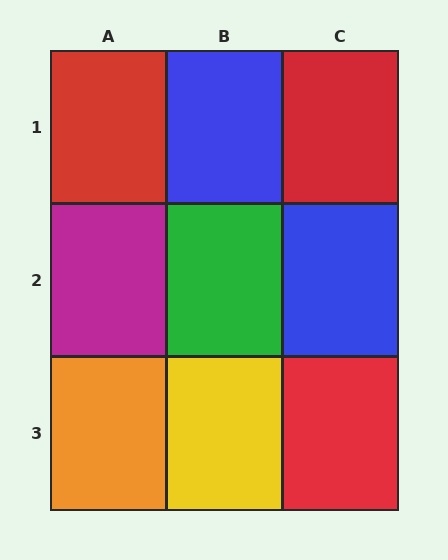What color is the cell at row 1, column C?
Red.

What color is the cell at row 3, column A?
Orange.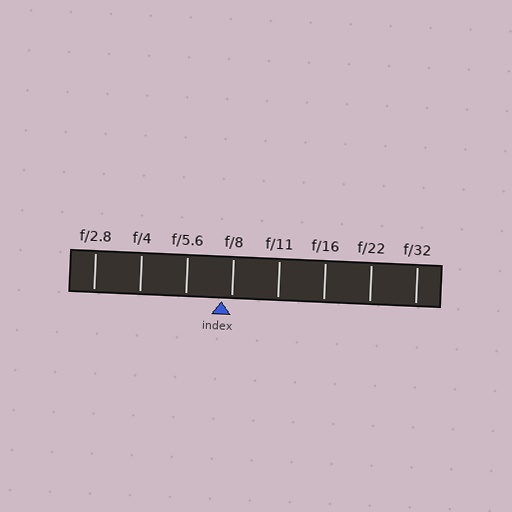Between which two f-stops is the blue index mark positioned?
The index mark is between f/5.6 and f/8.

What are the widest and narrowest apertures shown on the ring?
The widest aperture shown is f/2.8 and the narrowest is f/32.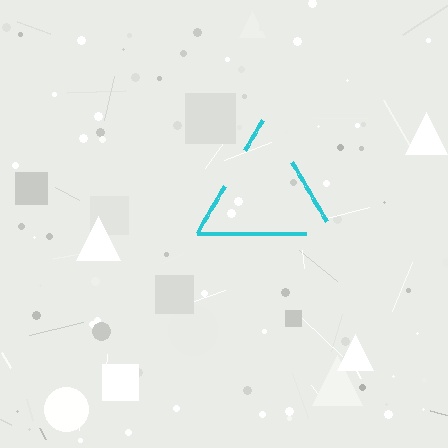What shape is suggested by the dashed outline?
The dashed outline suggests a triangle.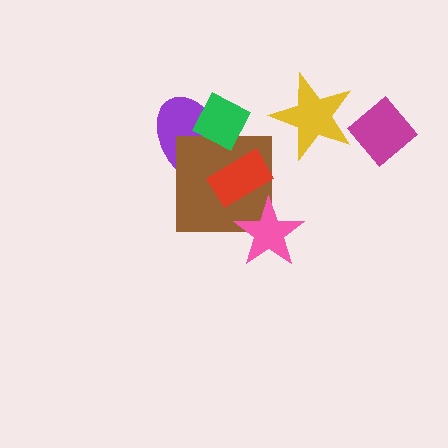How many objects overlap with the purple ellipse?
3 objects overlap with the purple ellipse.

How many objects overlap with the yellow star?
0 objects overlap with the yellow star.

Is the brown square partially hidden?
Yes, it is partially covered by another shape.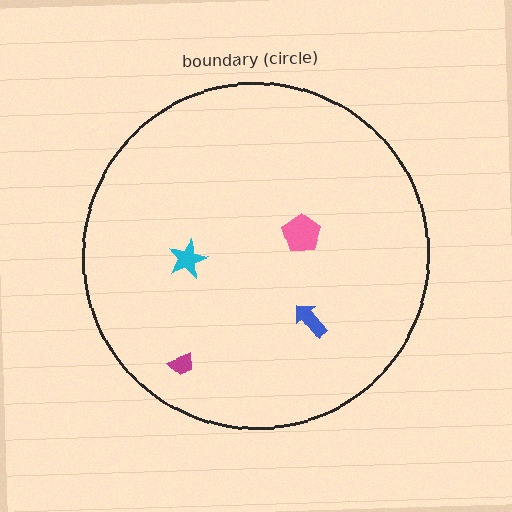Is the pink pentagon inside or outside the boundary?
Inside.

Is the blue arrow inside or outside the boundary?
Inside.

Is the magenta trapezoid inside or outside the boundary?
Inside.